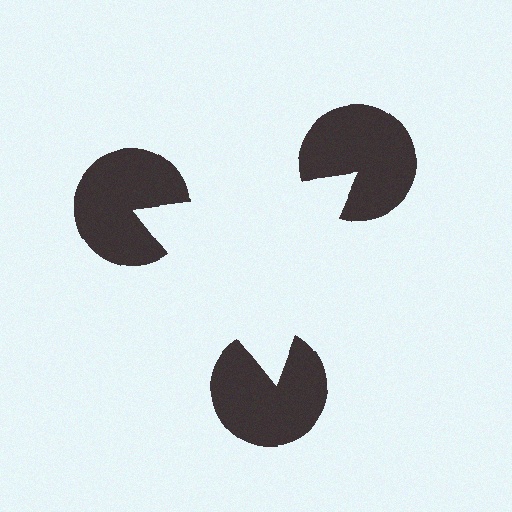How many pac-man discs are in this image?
There are 3 — one at each vertex of the illusory triangle.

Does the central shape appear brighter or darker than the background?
It typically appears slightly brighter than the background, even though no actual brightness change is drawn.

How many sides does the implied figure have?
3 sides.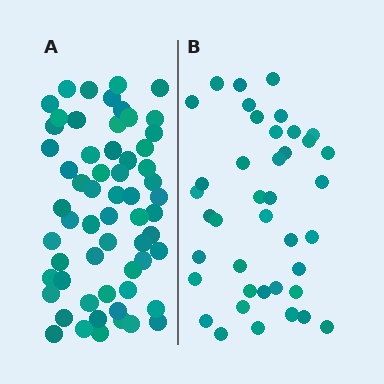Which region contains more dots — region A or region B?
Region A (the left region) has more dots.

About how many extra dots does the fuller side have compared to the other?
Region A has approximately 20 more dots than region B.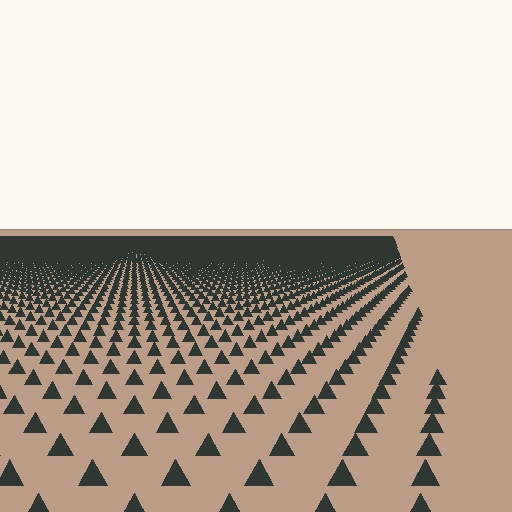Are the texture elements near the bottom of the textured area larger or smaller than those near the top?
Larger. Near the bottom, elements are closer to the viewer and appear at a bigger on-screen size.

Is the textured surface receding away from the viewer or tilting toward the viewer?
The surface is receding away from the viewer. Texture elements get smaller and denser toward the top.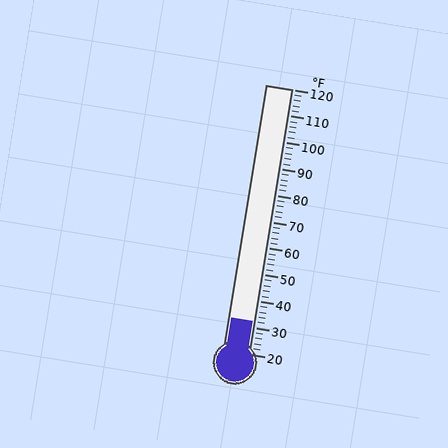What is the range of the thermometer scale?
The thermometer scale ranges from 20°F to 120°F.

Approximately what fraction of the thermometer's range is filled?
The thermometer is filled to approximately 10% of its range.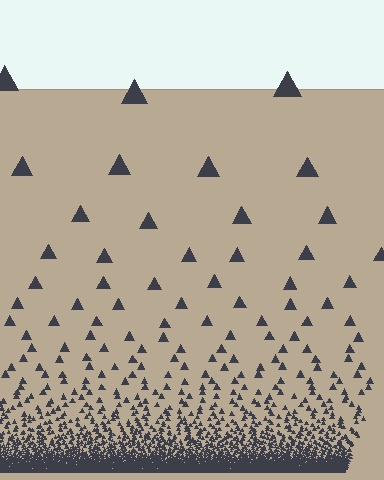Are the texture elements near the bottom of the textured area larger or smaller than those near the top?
Smaller. The gradient is inverted — elements near the bottom are smaller and denser.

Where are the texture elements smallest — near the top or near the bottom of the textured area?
Near the bottom.